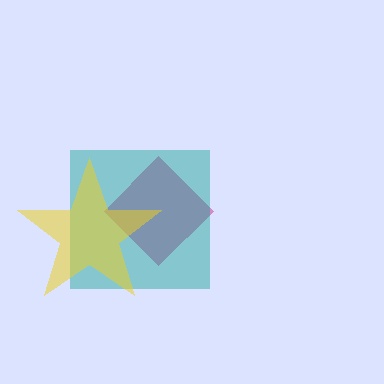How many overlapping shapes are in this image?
There are 3 overlapping shapes in the image.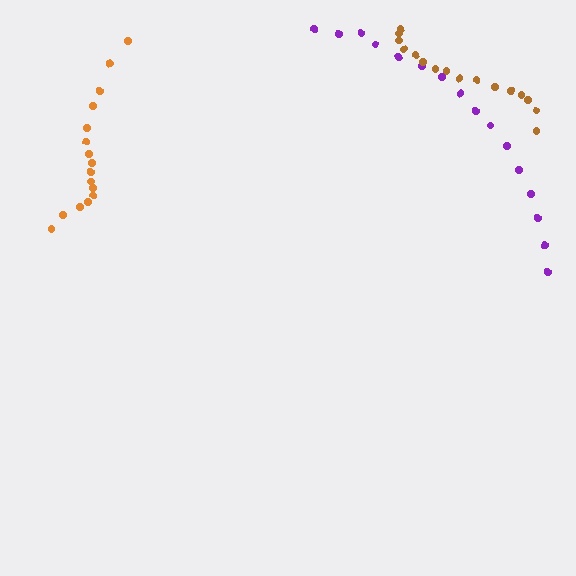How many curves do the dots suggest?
There are 3 distinct paths.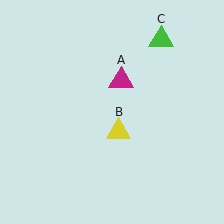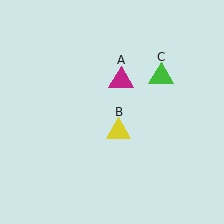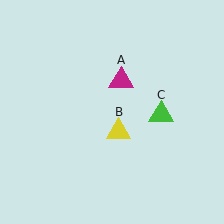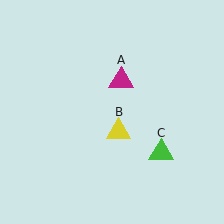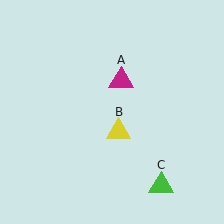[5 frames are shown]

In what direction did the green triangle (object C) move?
The green triangle (object C) moved down.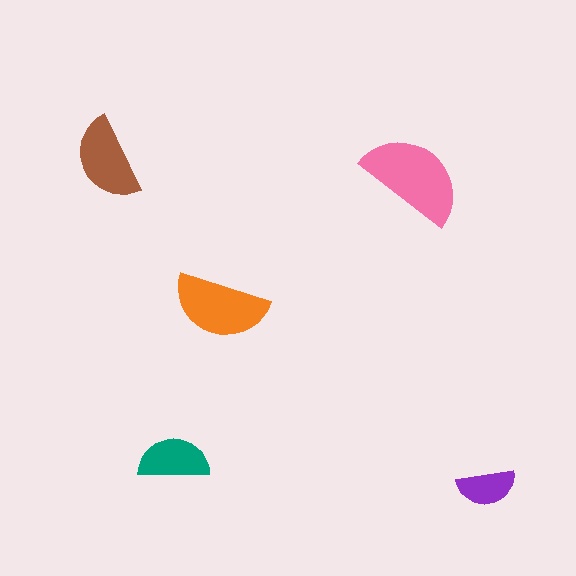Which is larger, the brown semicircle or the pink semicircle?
The pink one.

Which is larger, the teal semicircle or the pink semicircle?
The pink one.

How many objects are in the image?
There are 5 objects in the image.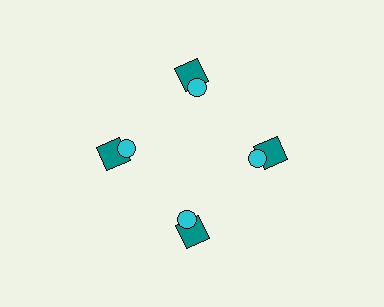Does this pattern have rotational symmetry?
Yes, this pattern has 4-fold rotational symmetry. It looks the same after rotating 90 degrees around the center.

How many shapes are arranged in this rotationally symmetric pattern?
There are 8 shapes, arranged in 4 groups of 2.